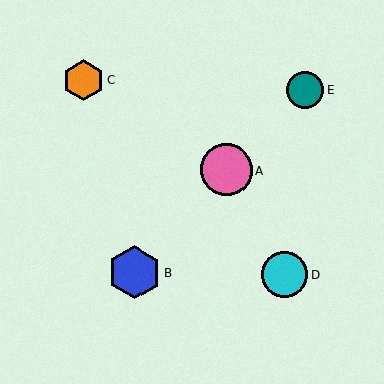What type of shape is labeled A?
Shape A is a pink circle.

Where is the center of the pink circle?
The center of the pink circle is at (227, 170).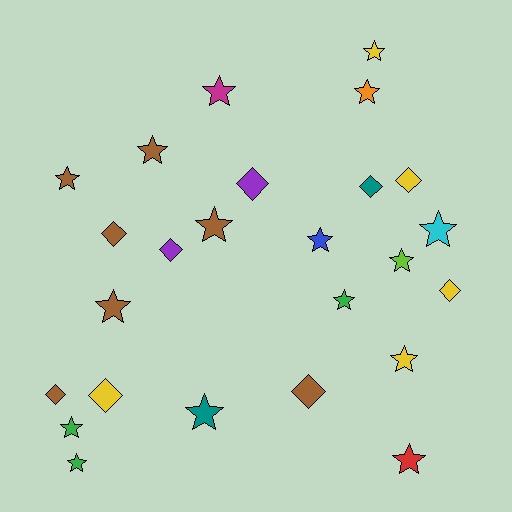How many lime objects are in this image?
There is 1 lime object.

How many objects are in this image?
There are 25 objects.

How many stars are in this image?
There are 16 stars.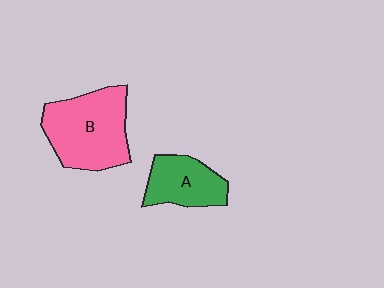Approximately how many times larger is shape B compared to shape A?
Approximately 1.7 times.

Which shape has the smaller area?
Shape A (green).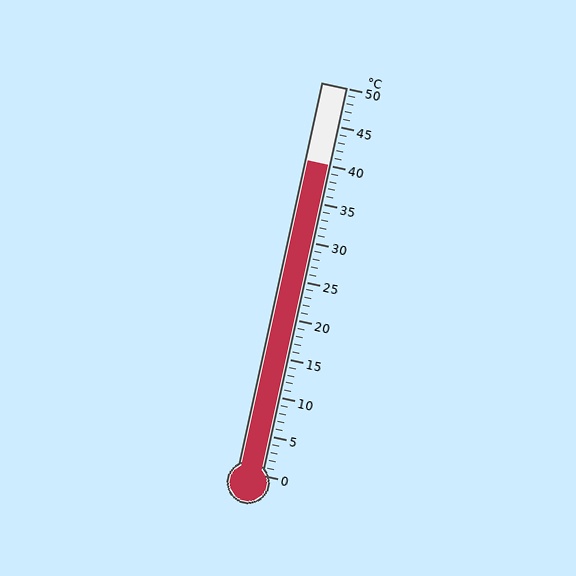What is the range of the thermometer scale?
The thermometer scale ranges from 0°C to 50°C.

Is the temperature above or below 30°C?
The temperature is above 30°C.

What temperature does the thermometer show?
The thermometer shows approximately 40°C.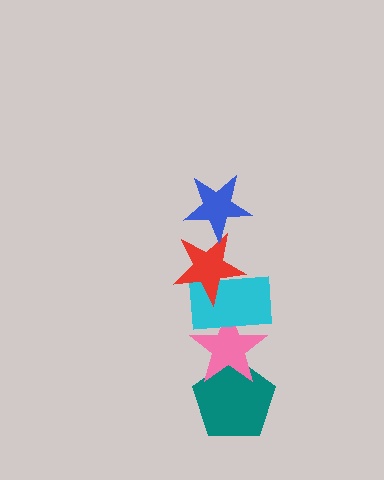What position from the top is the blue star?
The blue star is 1st from the top.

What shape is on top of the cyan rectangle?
The red star is on top of the cyan rectangle.